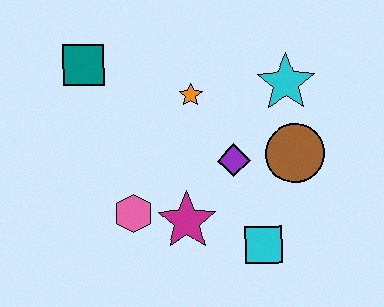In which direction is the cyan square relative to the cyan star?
The cyan square is below the cyan star.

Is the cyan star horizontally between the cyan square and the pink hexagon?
No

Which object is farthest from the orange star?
The cyan square is farthest from the orange star.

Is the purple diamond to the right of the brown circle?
No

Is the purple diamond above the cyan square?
Yes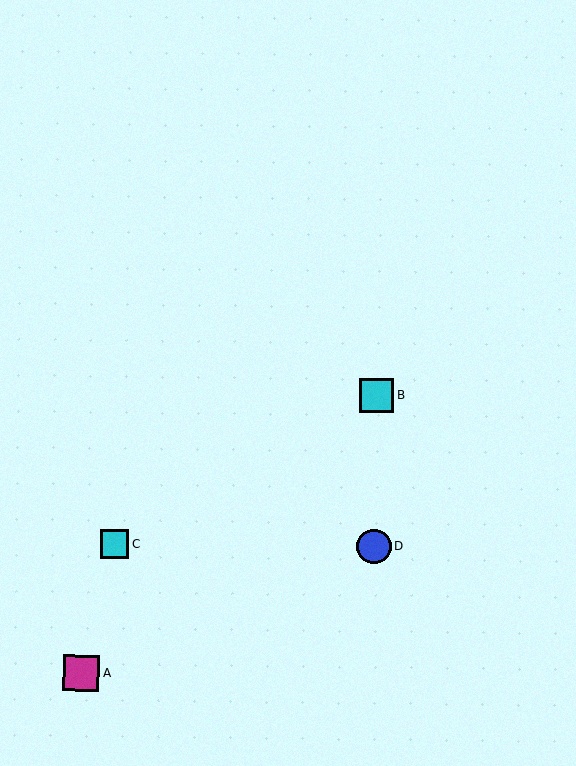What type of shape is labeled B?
Shape B is a cyan square.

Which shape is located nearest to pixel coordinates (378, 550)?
The blue circle (labeled D) at (374, 547) is nearest to that location.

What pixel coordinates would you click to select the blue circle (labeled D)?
Click at (374, 547) to select the blue circle D.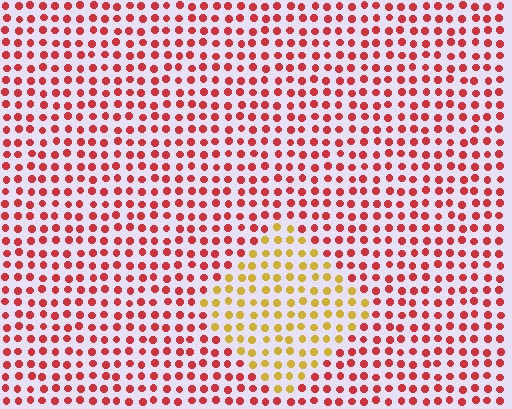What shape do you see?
I see a diamond.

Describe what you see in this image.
The image is filled with small red elements in a uniform arrangement. A diamond-shaped region is visible where the elements are tinted to a slightly different hue, forming a subtle color boundary.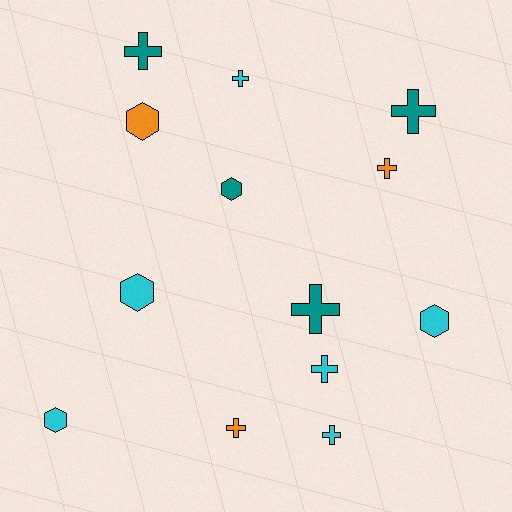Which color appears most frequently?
Cyan, with 6 objects.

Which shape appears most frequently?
Cross, with 8 objects.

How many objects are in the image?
There are 13 objects.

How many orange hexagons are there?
There is 1 orange hexagon.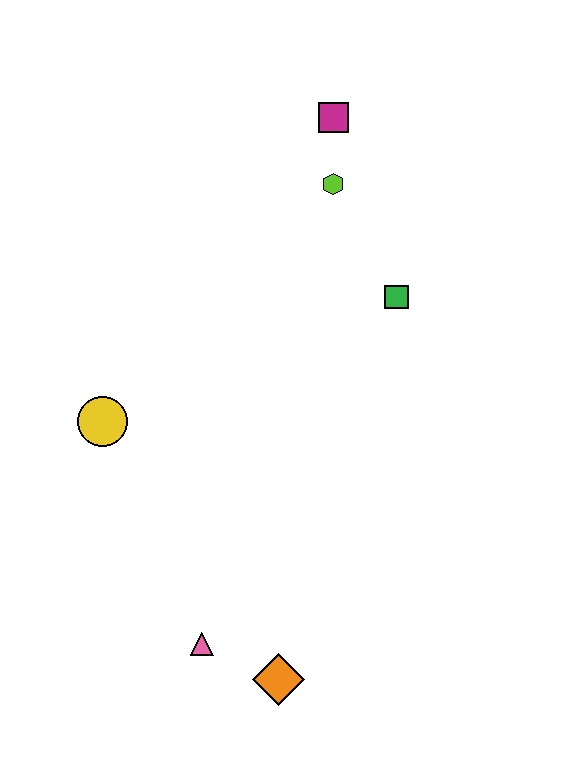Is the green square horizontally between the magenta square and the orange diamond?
No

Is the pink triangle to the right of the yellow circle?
Yes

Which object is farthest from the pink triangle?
The magenta square is farthest from the pink triangle.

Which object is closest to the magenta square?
The lime hexagon is closest to the magenta square.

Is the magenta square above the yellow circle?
Yes